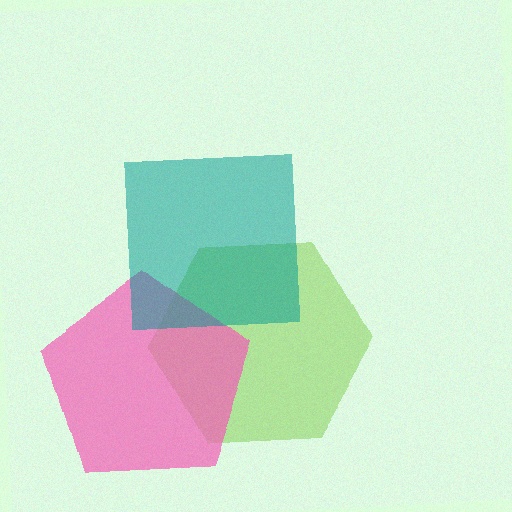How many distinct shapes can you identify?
There are 3 distinct shapes: a lime hexagon, a pink pentagon, a teal square.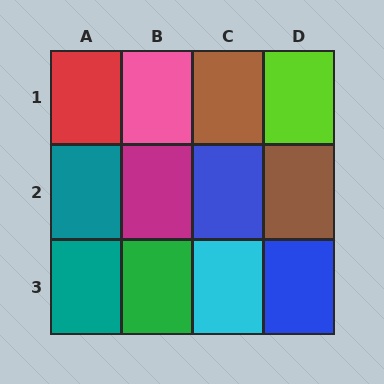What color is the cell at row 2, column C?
Blue.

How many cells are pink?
1 cell is pink.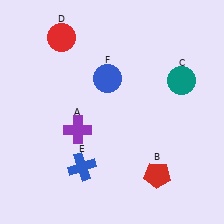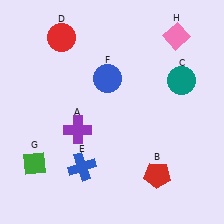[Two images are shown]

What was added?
A green diamond (G), a pink diamond (H) were added in Image 2.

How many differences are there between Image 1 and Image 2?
There are 2 differences between the two images.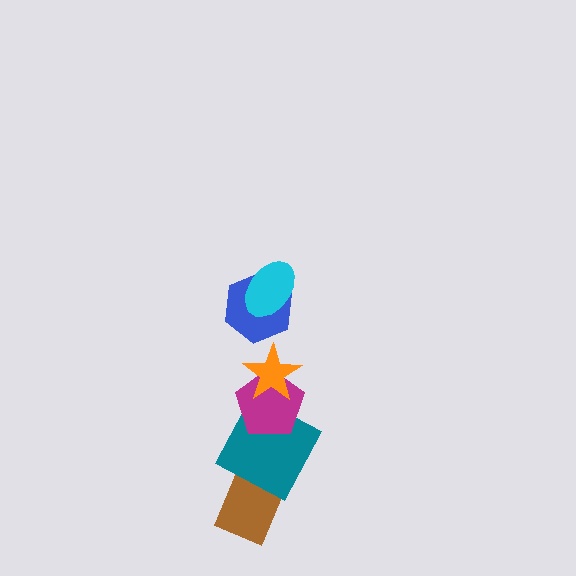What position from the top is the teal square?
The teal square is 5th from the top.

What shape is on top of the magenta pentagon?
The orange star is on top of the magenta pentagon.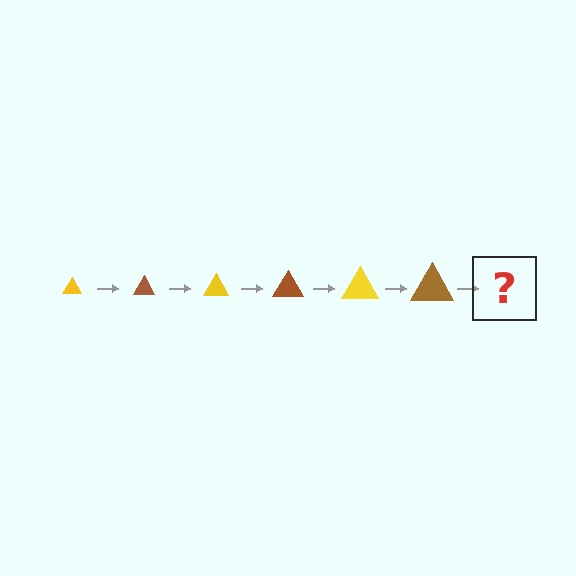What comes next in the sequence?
The next element should be a yellow triangle, larger than the previous one.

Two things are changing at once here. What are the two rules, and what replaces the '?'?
The two rules are that the triangle grows larger each step and the color cycles through yellow and brown. The '?' should be a yellow triangle, larger than the previous one.